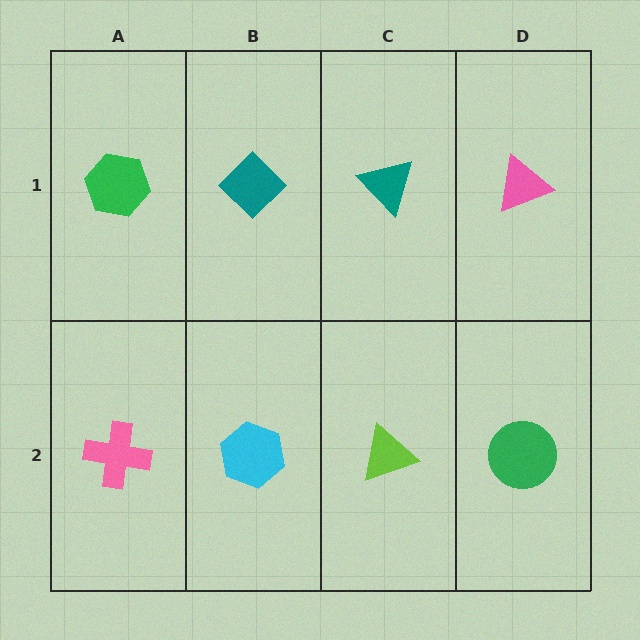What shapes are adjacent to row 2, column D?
A pink triangle (row 1, column D), a lime triangle (row 2, column C).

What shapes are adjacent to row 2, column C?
A teal triangle (row 1, column C), a cyan hexagon (row 2, column B), a green circle (row 2, column D).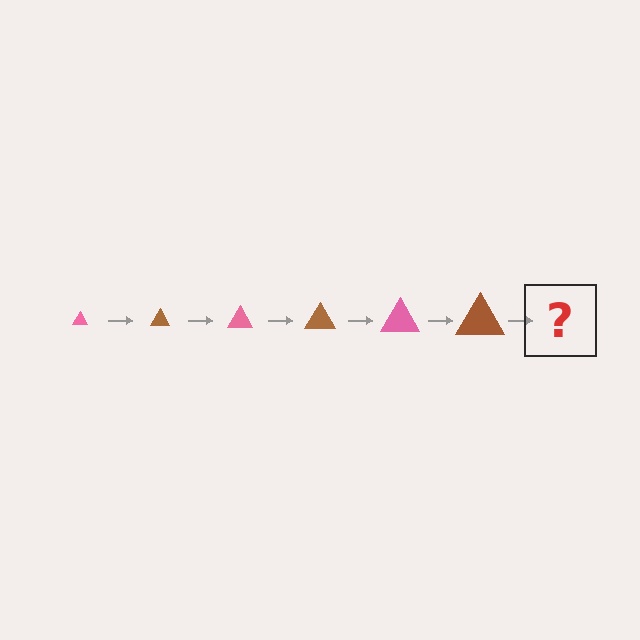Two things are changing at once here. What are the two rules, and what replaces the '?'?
The two rules are that the triangle grows larger each step and the color cycles through pink and brown. The '?' should be a pink triangle, larger than the previous one.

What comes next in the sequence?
The next element should be a pink triangle, larger than the previous one.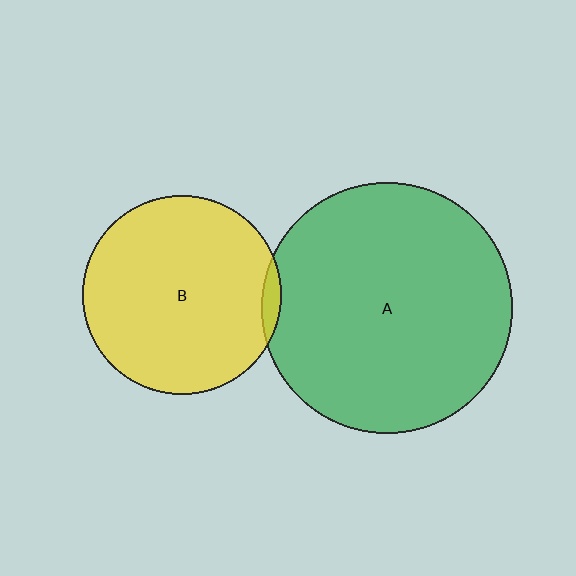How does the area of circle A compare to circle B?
Approximately 1.6 times.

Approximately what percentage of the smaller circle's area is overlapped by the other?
Approximately 5%.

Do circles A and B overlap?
Yes.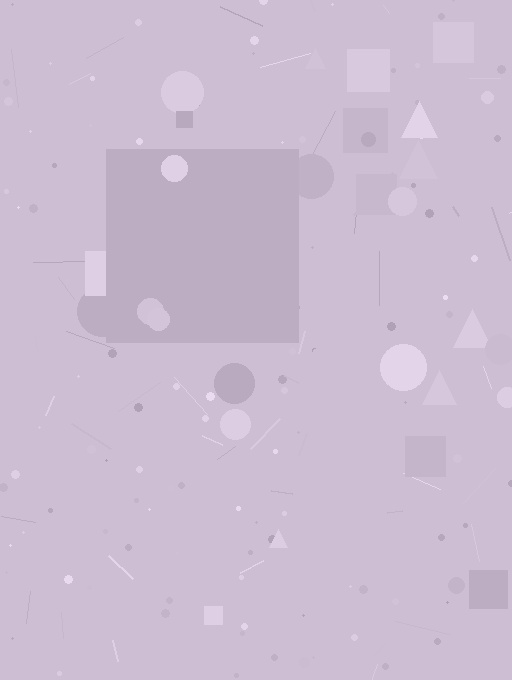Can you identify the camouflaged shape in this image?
The camouflaged shape is a square.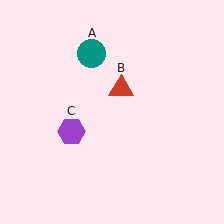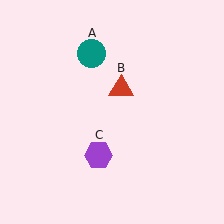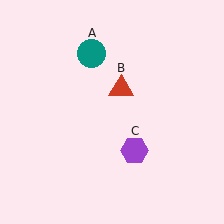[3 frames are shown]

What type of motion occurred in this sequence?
The purple hexagon (object C) rotated counterclockwise around the center of the scene.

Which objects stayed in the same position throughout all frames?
Teal circle (object A) and red triangle (object B) remained stationary.